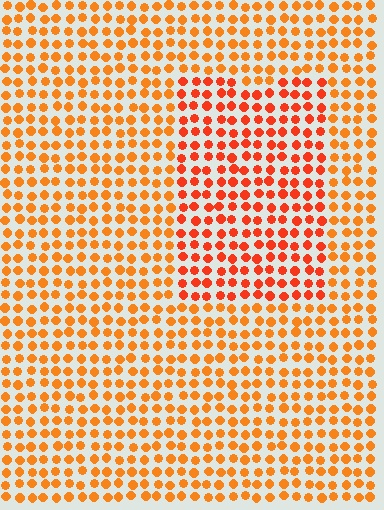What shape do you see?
I see a rectangle.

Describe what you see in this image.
The image is filled with small orange elements in a uniform arrangement. A rectangle-shaped region is visible where the elements are tinted to a slightly different hue, forming a subtle color boundary.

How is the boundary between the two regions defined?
The boundary is defined purely by a slight shift in hue (about 21 degrees). Spacing, size, and orientation are identical on both sides.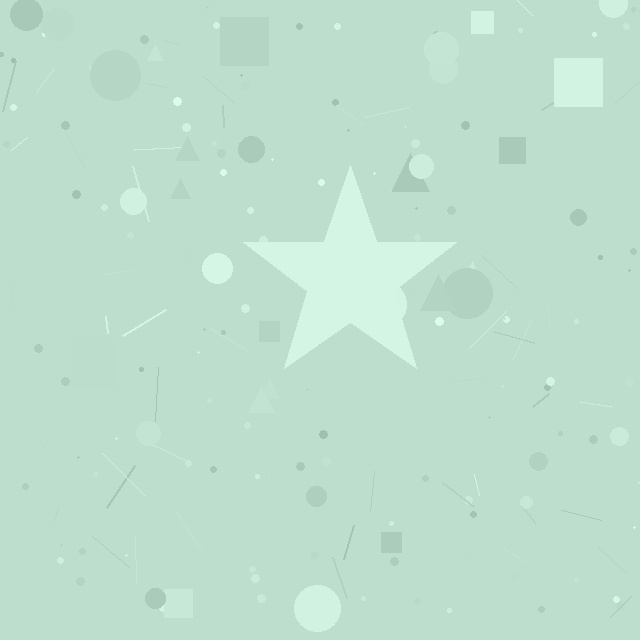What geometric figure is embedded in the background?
A star is embedded in the background.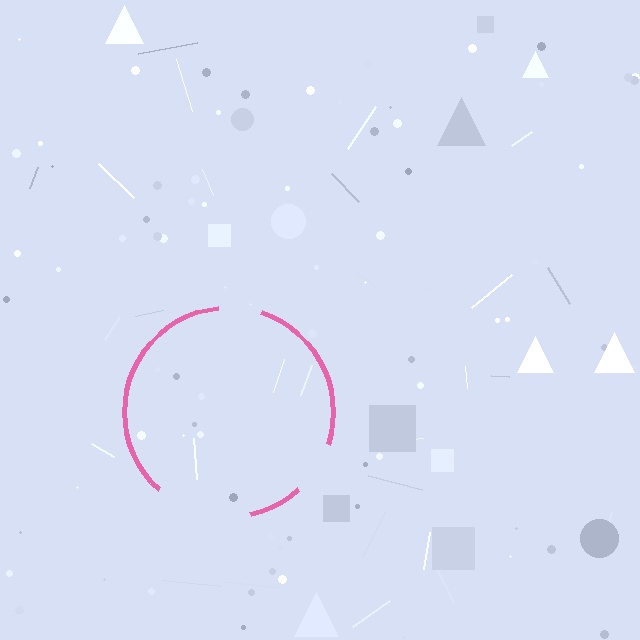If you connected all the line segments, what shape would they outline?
They would outline a circle.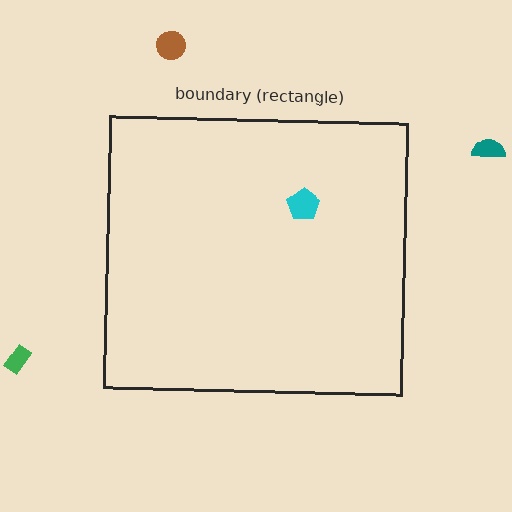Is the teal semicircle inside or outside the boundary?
Outside.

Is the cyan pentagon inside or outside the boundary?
Inside.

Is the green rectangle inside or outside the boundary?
Outside.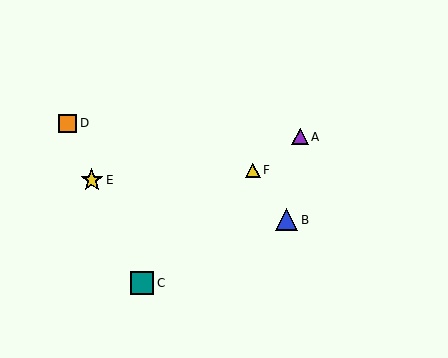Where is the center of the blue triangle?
The center of the blue triangle is at (287, 220).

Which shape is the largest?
The teal square (labeled C) is the largest.